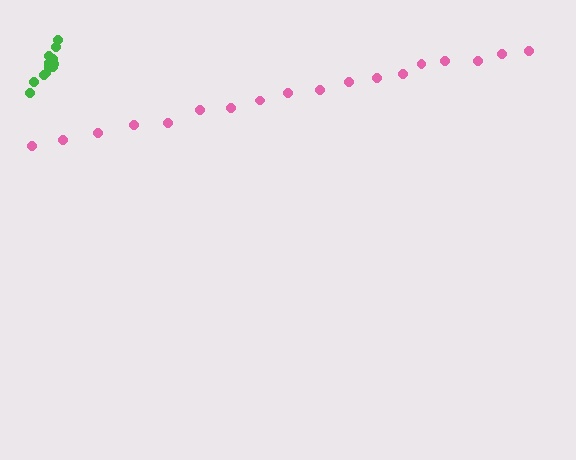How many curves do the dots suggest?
There are 2 distinct paths.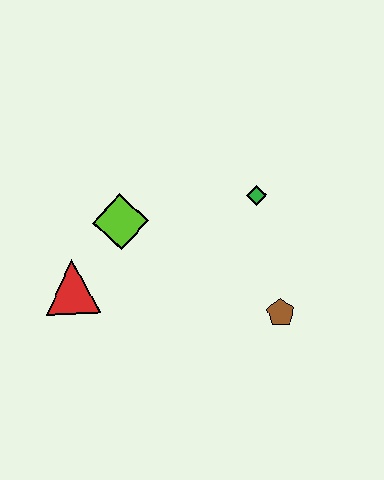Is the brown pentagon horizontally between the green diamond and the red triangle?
No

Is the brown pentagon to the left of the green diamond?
No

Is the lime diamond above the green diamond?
No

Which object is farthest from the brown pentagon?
The red triangle is farthest from the brown pentagon.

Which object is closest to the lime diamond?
The red triangle is closest to the lime diamond.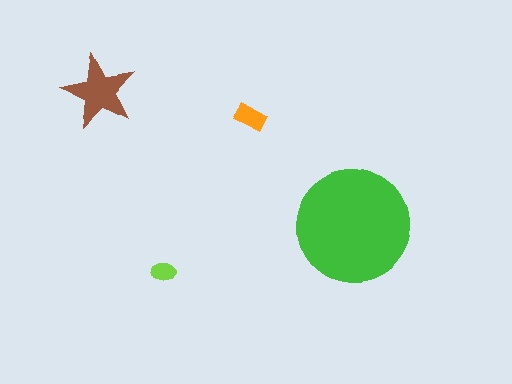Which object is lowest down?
The lime ellipse is bottommost.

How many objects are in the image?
There are 4 objects in the image.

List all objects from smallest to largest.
The lime ellipse, the orange rectangle, the brown star, the green circle.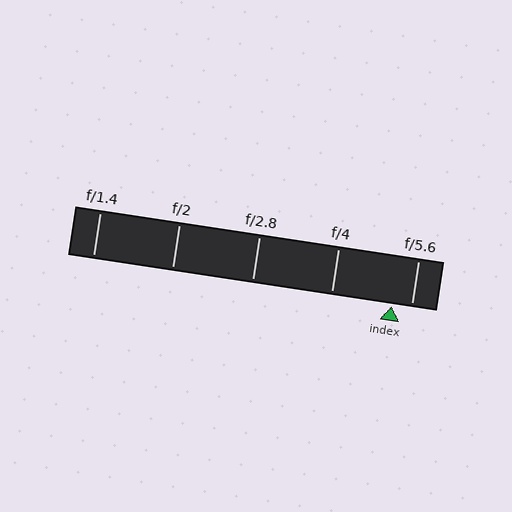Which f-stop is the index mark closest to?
The index mark is closest to f/5.6.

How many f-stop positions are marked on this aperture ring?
There are 5 f-stop positions marked.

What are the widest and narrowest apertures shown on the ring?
The widest aperture shown is f/1.4 and the narrowest is f/5.6.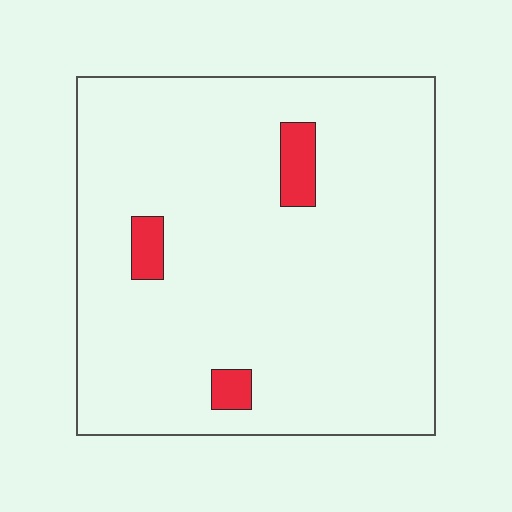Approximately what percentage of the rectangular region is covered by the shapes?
Approximately 5%.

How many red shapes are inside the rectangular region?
3.